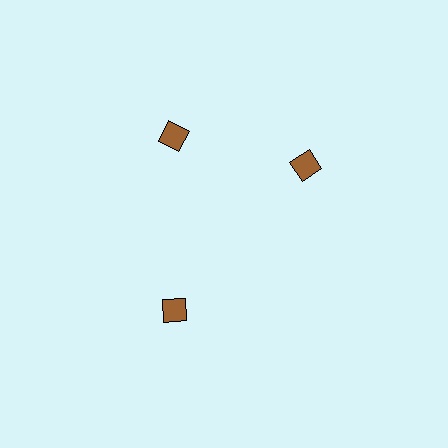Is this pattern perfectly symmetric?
No. The 3 brown diamonds are arranged in a ring, but one element near the 3 o'clock position is rotated out of alignment along the ring, breaking the 3-fold rotational symmetry.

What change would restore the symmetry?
The symmetry would be restored by rotating it back into even spacing with its neighbors so that all 3 diamonds sit at equal angles and equal distance from the center.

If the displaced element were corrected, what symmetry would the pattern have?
It would have 3-fold rotational symmetry — the pattern would map onto itself every 120 degrees.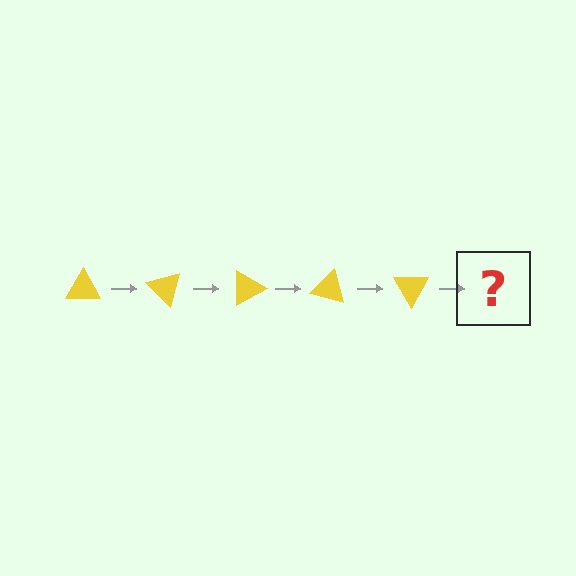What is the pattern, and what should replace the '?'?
The pattern is that the triangle rotates 45 degrees each step. The '?' should be a yellow triangle rotated 225 degrees.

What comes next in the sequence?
The next element should be a yellow triangle rotated 225 degrees.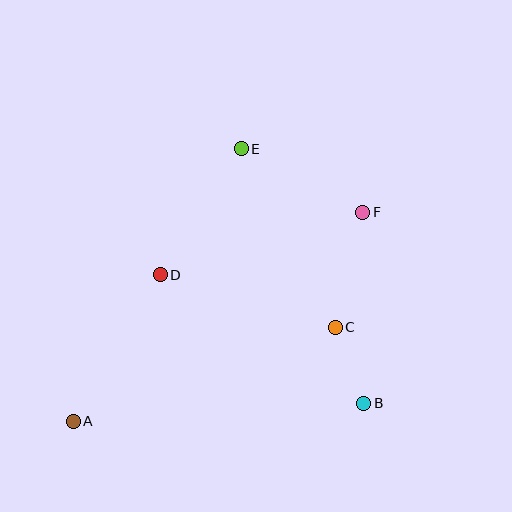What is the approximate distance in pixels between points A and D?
The distance between A and D is approximately 170 pixels.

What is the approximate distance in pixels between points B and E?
The distance between B and E is approximately 283 pixels.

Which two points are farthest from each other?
Points A and F are farthest from each other.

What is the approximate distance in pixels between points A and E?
The distance between A and E is approximately 320 pixels.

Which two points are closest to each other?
Points B and C are closest to each other.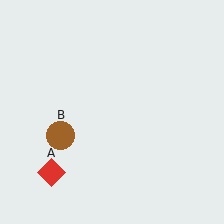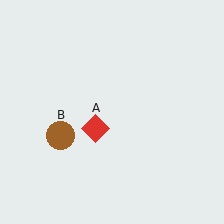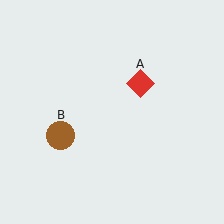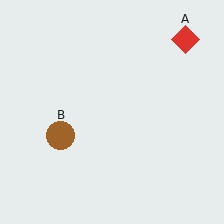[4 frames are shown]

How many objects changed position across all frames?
1 object changed position: red diamond (object A).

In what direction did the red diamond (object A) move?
The red diamond (object A) moved up and to the right.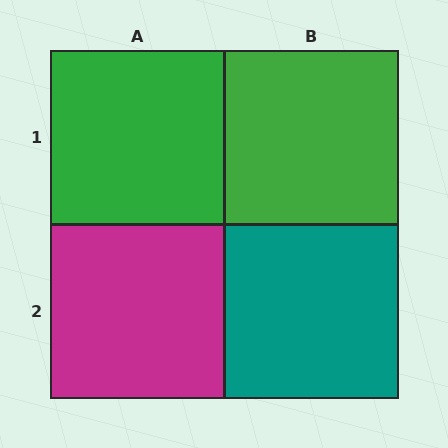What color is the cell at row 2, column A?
Magenta.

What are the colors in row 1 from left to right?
Green, green.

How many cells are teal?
1 cell is teal.